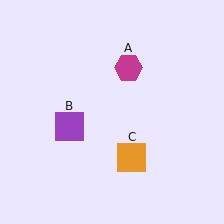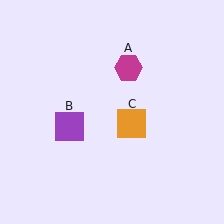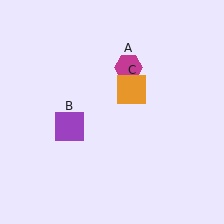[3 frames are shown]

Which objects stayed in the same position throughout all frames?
Magenta hexagon (object A) and purple square (object B) remained stationary.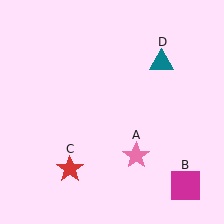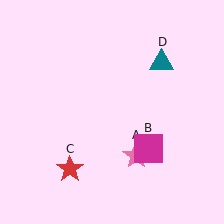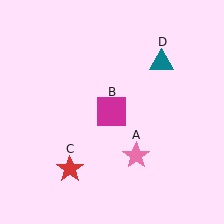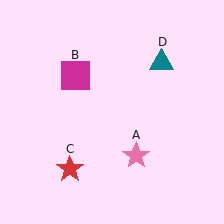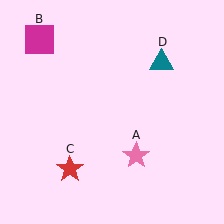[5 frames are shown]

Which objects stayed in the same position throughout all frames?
Pink star (object A) and red star (object C) and teal triangle (object D) remained stationary.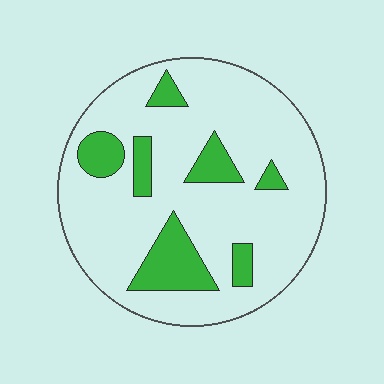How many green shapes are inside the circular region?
7.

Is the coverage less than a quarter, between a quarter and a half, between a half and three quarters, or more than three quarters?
Less than a quarter.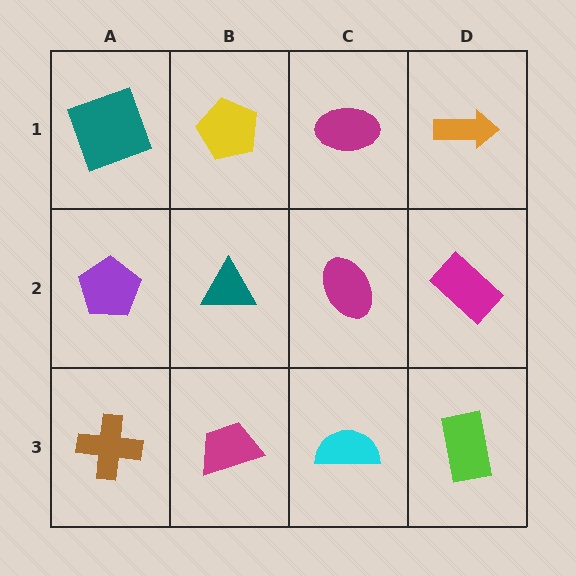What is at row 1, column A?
A teal square.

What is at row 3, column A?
A brown cross.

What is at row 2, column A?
A purple pentagon.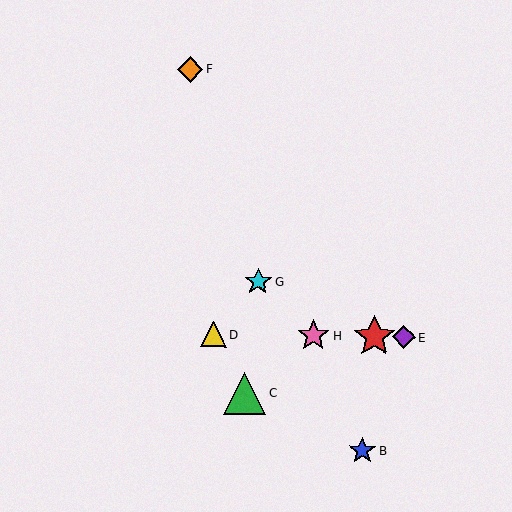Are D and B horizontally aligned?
No, D is at y≈334 and B is at y≈450.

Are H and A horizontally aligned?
Yes, both are at y≈336.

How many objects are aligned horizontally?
4 objects (A, D, E, H) are aligned horizontally.